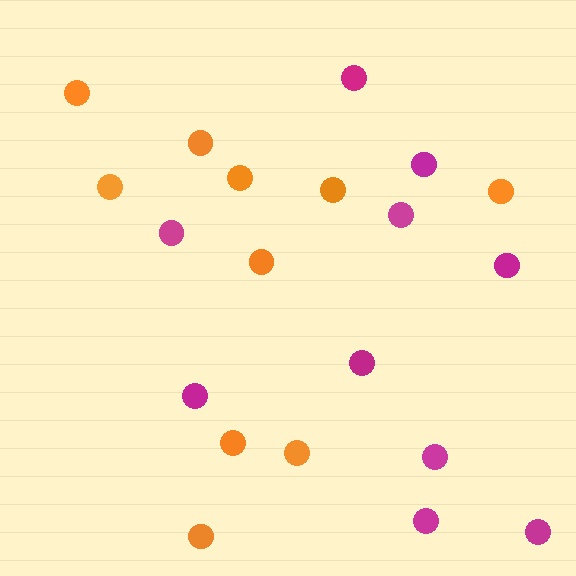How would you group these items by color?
There are 2 groups: one group of orange circles (10) and one group of magenta circles (10).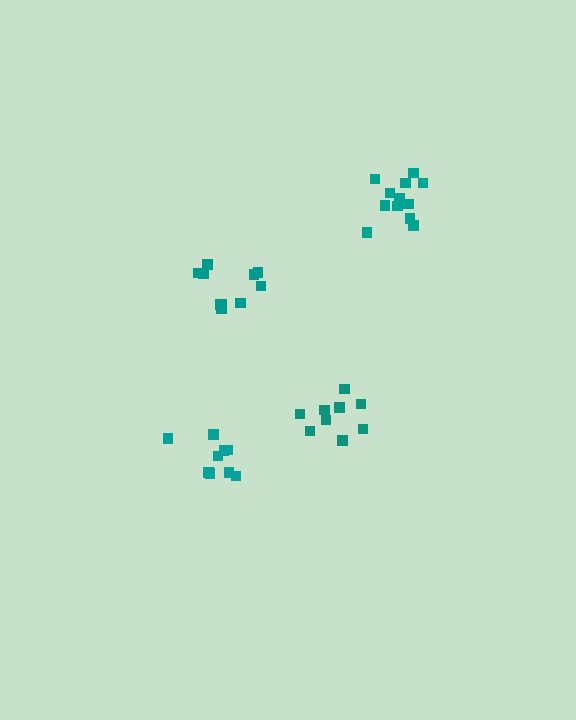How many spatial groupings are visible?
There are 4 spatial groupings.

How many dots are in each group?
Group 1: 9 dots, Group 2: 12 dots, Group 3: 9 dots, Group 4: 10 dots (40 total).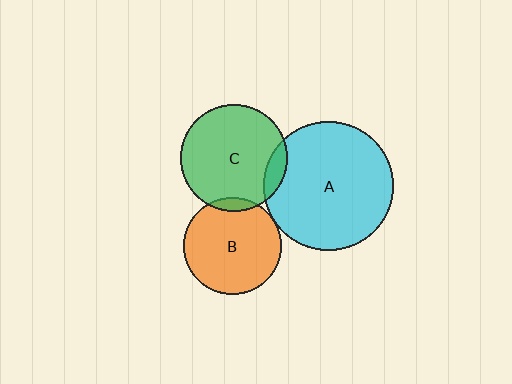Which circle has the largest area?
Circle A (cyan).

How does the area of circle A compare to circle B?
Approximately 1.8 times.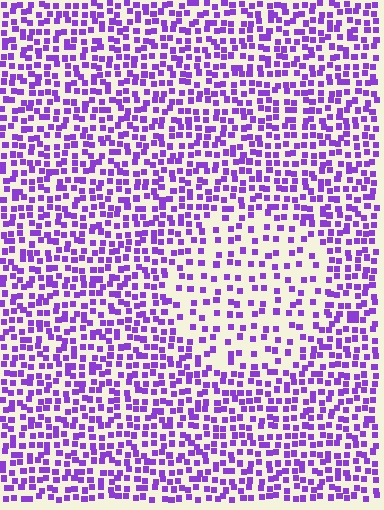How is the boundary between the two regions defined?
The boundary is defined by a change in element density (approximately 2.0x ratio). All elements are the same color, size, and shape.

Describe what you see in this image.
The image contains small purple elements arranged at two different densities. A circle-shaped region is visible where the elements are less densely packed than the surrounding area.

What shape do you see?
I see a circle.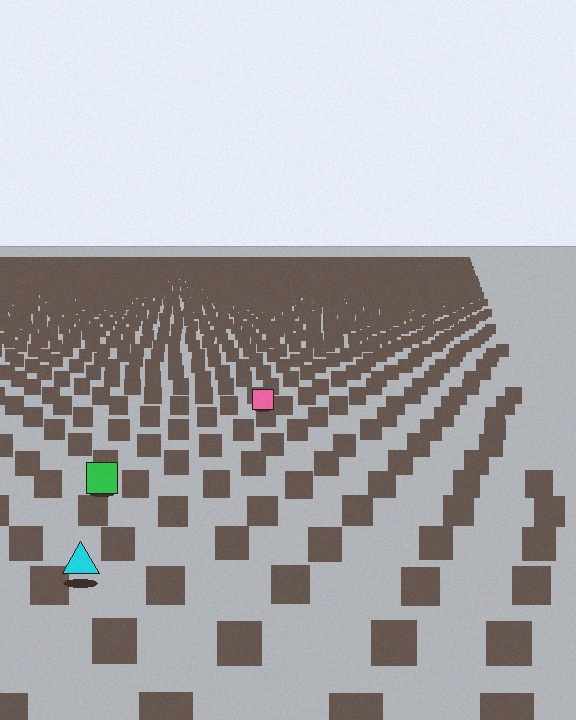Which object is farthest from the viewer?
The pink square is farthest from the viewer. It appears smaller and the ground texture around it is denser.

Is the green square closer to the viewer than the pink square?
Yes. The green square is closer — you can tell from the texture gradient: the ground texture is coarser near it.